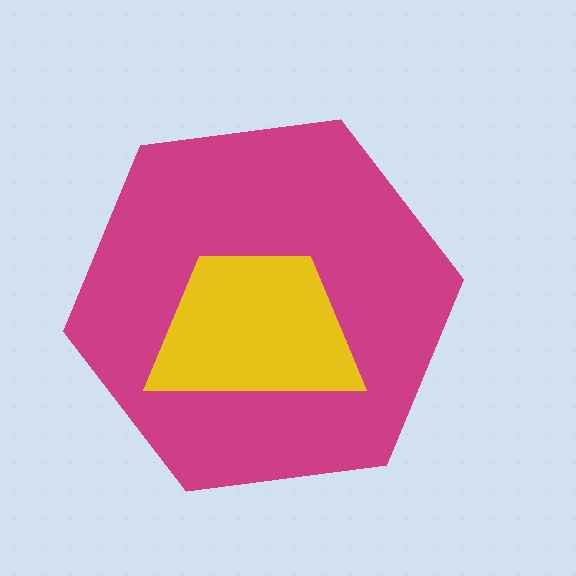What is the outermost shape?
The magenta hexagon.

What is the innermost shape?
The yellow trapezoid.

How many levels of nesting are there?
2.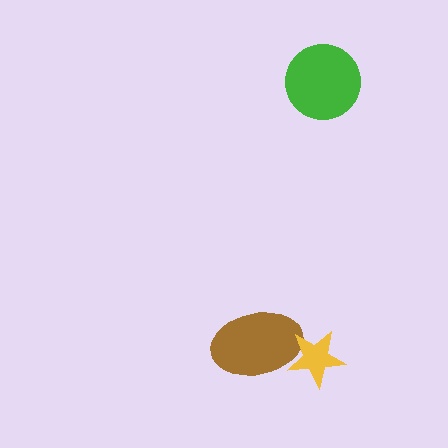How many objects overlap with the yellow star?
1 object overlaps with the yellow star.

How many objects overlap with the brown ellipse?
1 object overlaps with the brown ellipse.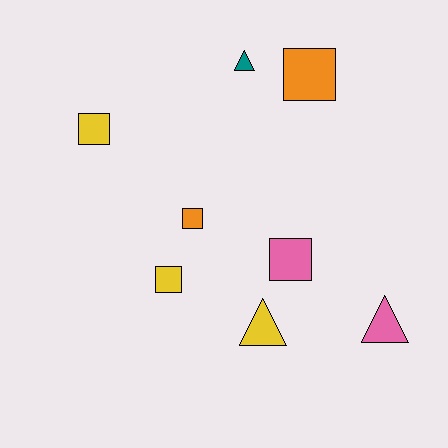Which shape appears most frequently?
Square, with 5 objects.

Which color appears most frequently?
Yellow, with 3 objects.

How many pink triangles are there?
There is 1 pink triangle.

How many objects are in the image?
There are 8 objects.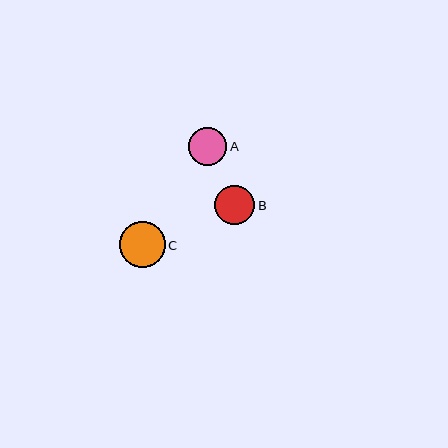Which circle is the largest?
Circle C is the largest with a size of approximately 46 pixels.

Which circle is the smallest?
Circle A is the smallest with a size of approximately 38 pixels.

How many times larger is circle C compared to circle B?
Circle C is approximately 1.2 times the size of circle B.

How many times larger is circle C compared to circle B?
Circle C is approximately 1.2 times the size of circle B.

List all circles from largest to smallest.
From largest to smallest: C, B, A.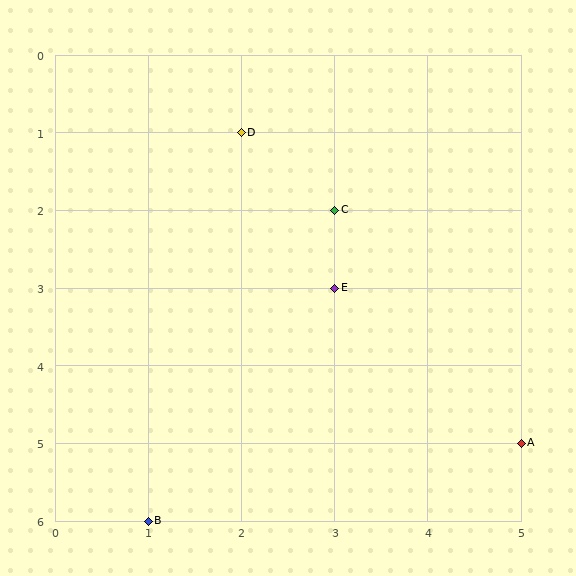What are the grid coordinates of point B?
Point B is at grid coordinates (1, 6).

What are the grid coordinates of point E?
Point E is at grid coordinates (3, 3).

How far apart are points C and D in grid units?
Points C and D are 1 column and 1 row apart (about 1.4 grid units diagonally).